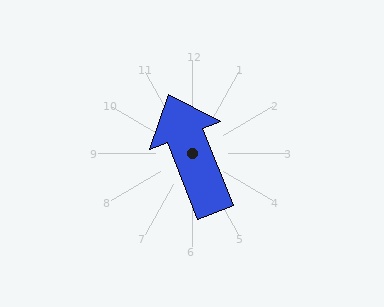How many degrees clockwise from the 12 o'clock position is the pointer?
Approximately 338 degrees.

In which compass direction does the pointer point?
North.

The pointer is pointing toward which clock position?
Roughly 11 o'clock.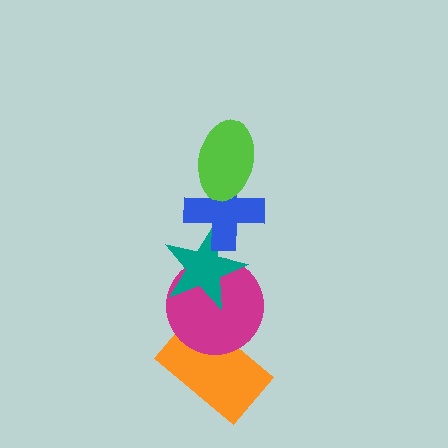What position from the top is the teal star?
The teal star is 3rd from the top.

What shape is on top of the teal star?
The blue cross is on top of the teal star.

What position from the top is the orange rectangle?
The orange rectangle is 5th from the top.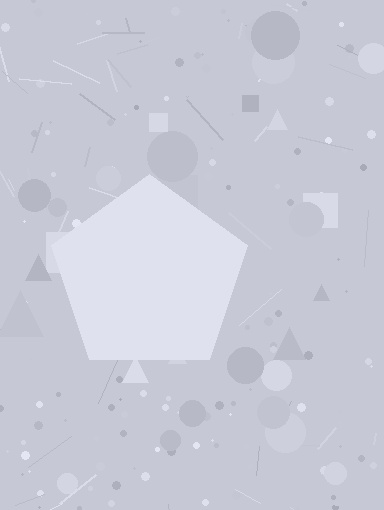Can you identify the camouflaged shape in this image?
The camouflaged shape is a pentagon.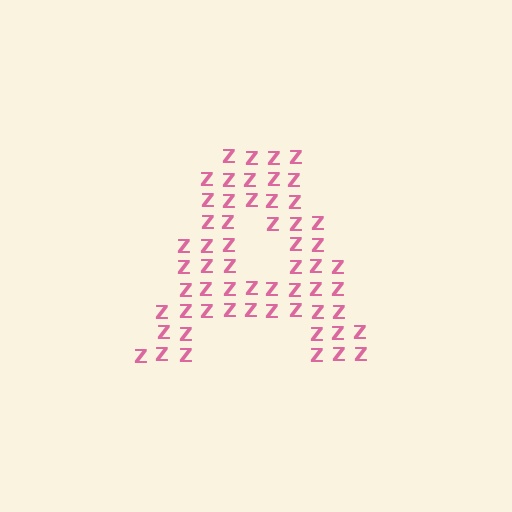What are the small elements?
The small elements are letter Z's.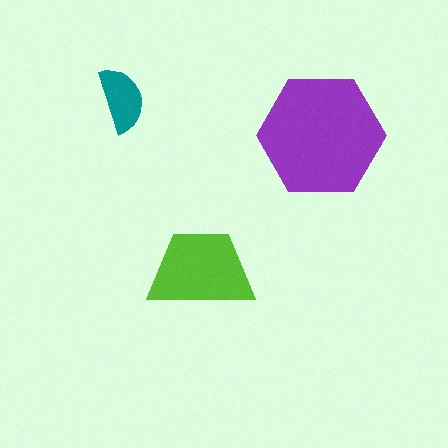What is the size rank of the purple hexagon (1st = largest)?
1st.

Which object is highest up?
The teal semicircle is topmost.